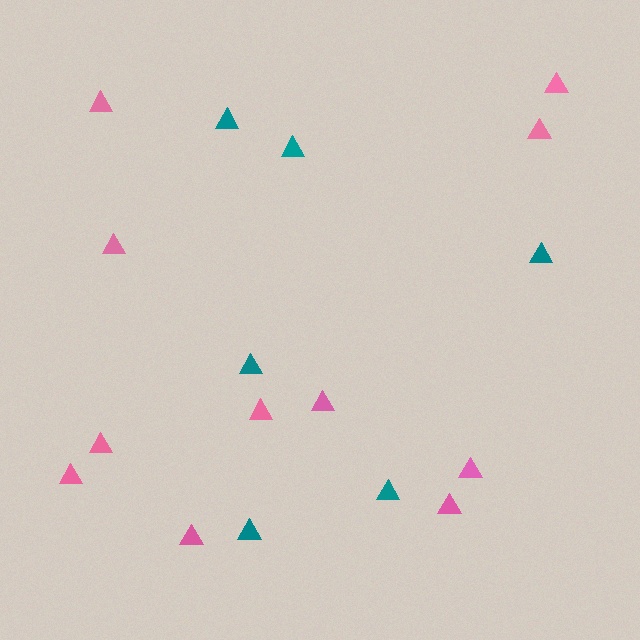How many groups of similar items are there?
There are 2 groups: one group of pink triangles (11) and one group of teal triangles (6).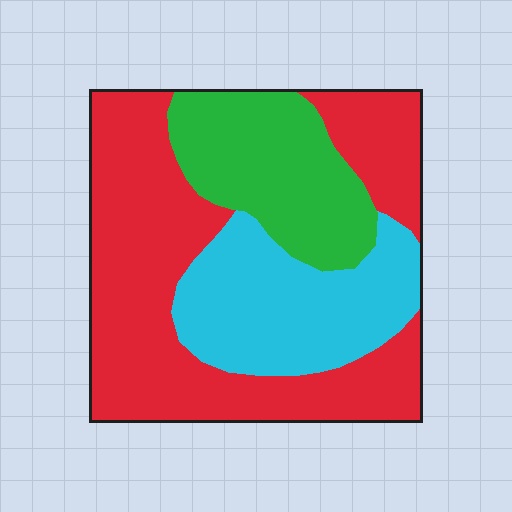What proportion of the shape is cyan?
Cyan covers around 25% of the shape.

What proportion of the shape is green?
Green takes up between a sixth and a third of the shape.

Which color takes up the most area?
Red, at roughly 50%.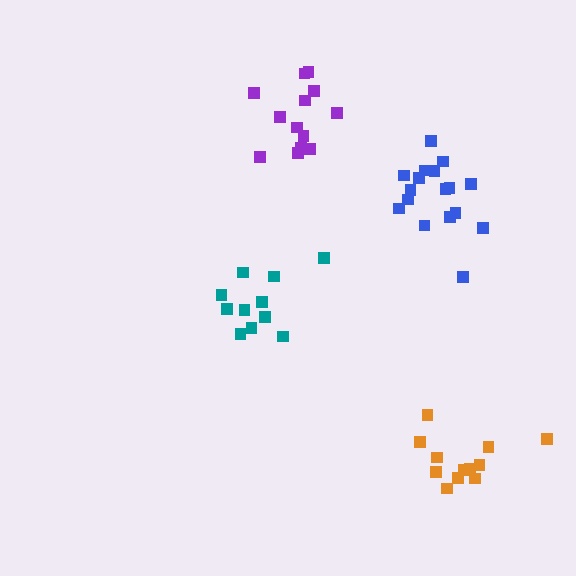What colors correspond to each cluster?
The clusters are colored: blue, teal, orange, purple.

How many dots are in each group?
Group 1: 17 dots, Group 2: 11 dots, Group 3: 12 dots, Group 4: 13 dots (53 total).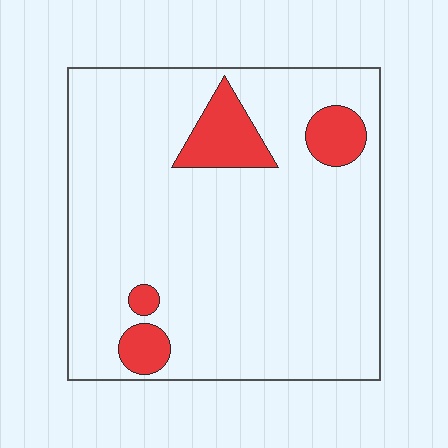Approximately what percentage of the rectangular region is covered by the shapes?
Approximately 10%.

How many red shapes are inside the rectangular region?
4.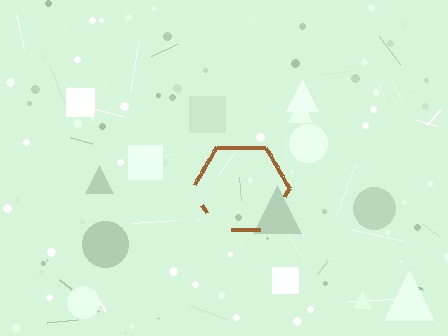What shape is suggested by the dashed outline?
The dashed outline suggests a hexagon.